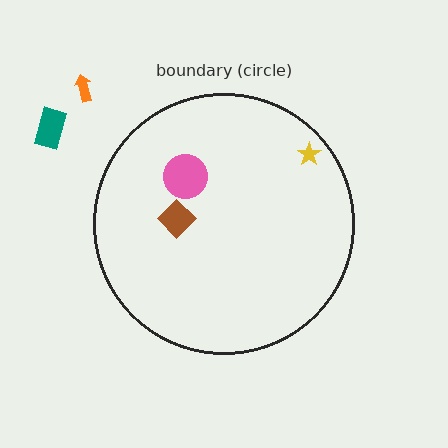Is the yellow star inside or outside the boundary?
Inside.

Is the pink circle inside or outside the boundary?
Inside.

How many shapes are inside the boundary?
3 inside, 2 outside.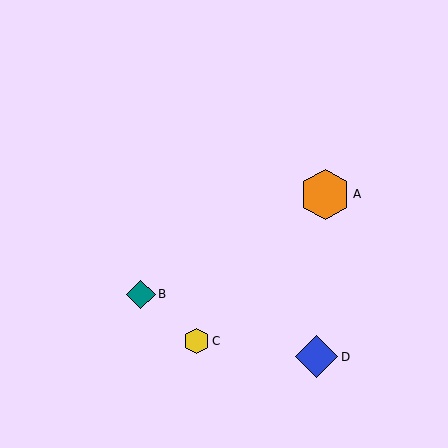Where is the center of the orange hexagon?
The center of the orange hexagon is at (325, 195).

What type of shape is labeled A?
Shape A is an orange hexagon.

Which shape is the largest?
The orange hexagon (labeled A) is the largest.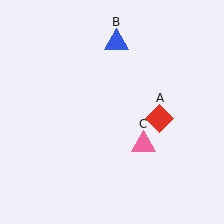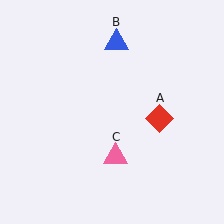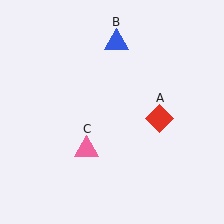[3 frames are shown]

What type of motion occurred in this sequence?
The pink triangle (object C) rotated clockwise around the center of the scene.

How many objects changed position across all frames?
1 object changed position: pink triangle (object C).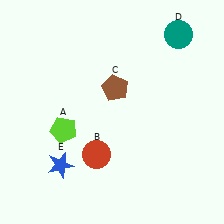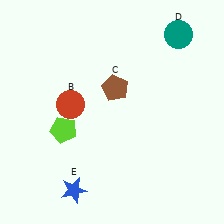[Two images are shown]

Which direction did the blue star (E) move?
The blue star (E) moved down.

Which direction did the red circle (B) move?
The red circle (B) moved up.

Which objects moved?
The objects that moved are: the red circle (B), the blue star (E).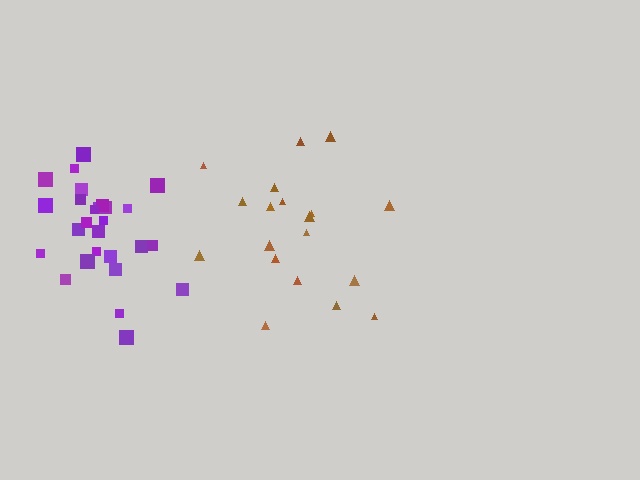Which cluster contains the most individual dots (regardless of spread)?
Purple (27).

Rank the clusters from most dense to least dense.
purple, brown.